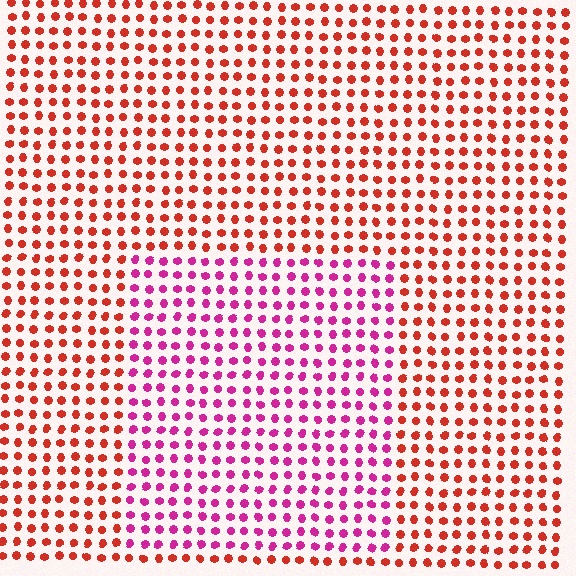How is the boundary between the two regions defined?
The boundary is defined purely by a slight shift in hue (about 46 degrees). Spacing, size, and orientation are identical on both sides.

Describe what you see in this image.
The image is filled with small red elements in a uniform arrangement. A rectangle-shaped region is visible where the elements are tinted to a slightly different hue, forming a subtle color boundary.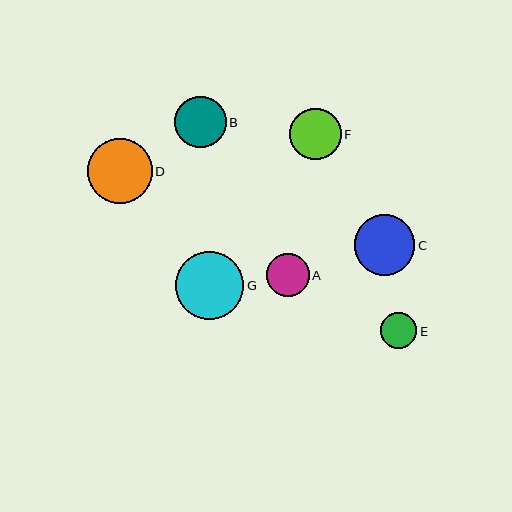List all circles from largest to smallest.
From largest to smallest: G, D, C, B, F, A, E.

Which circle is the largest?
Circle G is the largest with a size of approximately 68 pixels.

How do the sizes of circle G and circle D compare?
Circle G and circle D are approximately the same size.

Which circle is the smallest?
Circle E is the smallest with a size of approximately 36 pixels.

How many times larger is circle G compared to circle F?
Circle G is approximately 1.3 times the size of circle F.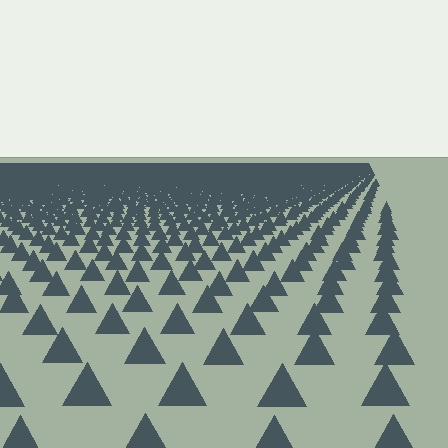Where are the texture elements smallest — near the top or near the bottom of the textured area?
Near the top.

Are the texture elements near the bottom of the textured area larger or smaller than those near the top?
Larger. Near the bottom, elements are closer to the viewer and appear at a bigger on-screen size.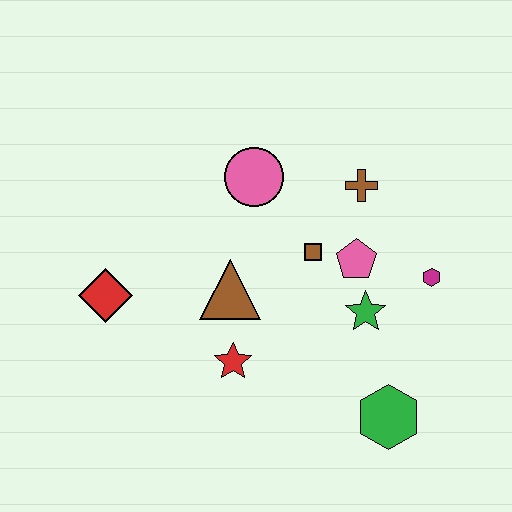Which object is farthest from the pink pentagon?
The red diamond is farthest from the pink pentagon.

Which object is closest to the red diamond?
The brown triangle is closest to the red diamond.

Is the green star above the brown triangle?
No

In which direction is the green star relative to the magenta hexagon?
The green star is to the left of the magenta hexagon.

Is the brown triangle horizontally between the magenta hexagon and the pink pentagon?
No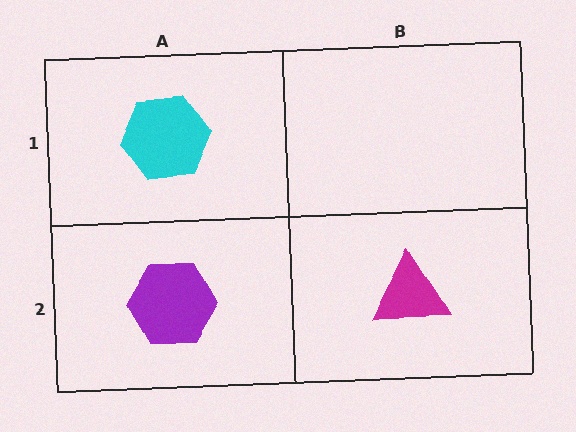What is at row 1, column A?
A cyan hexagon.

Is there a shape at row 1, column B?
No, that cell is empty.